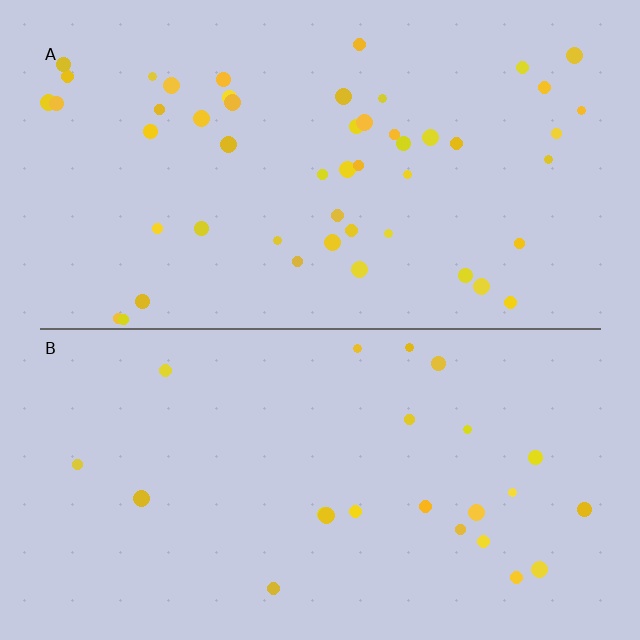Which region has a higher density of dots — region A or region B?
A (the top).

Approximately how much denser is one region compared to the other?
Approximately 2.1× — region A over region B.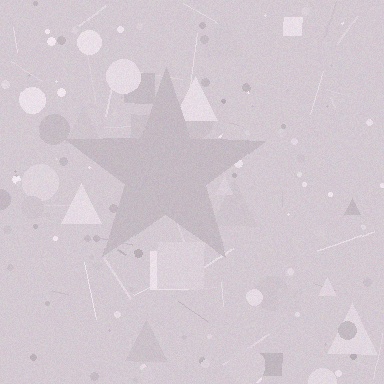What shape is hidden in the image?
A star is hidden in the image.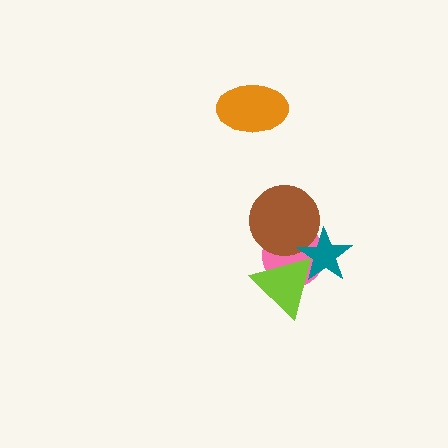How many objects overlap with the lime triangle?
3 objects overlap with the lime triangle.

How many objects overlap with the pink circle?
3 objects overlap with the pink circle.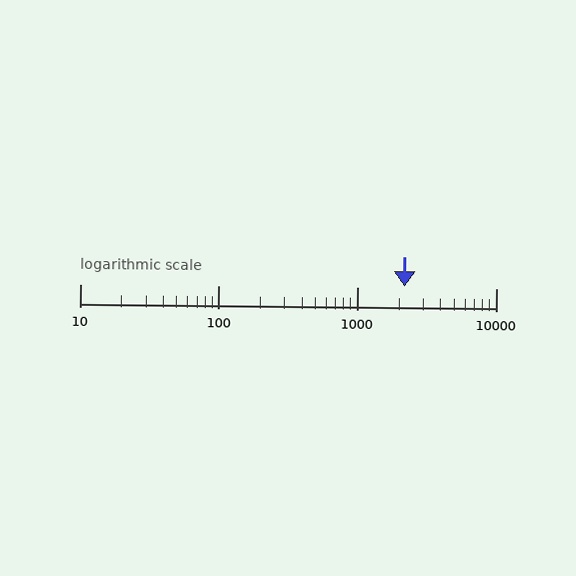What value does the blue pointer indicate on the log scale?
The pointer indicates approximately 2200.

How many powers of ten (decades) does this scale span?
The scale spans 3 decades, from 10 to 10000.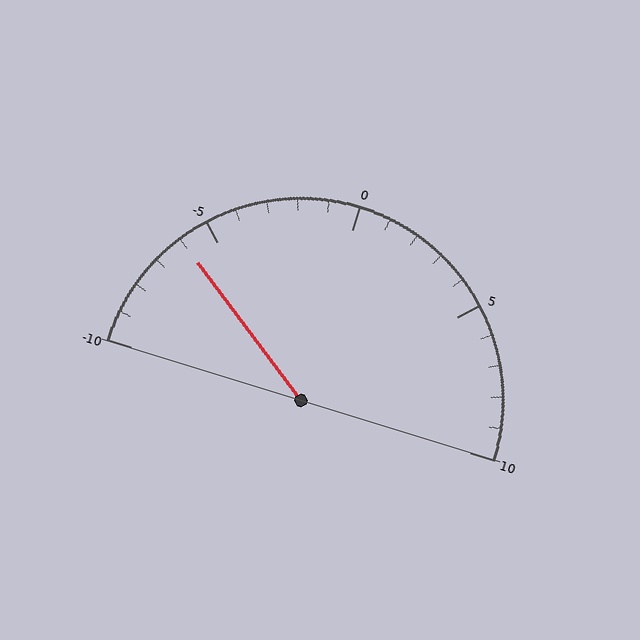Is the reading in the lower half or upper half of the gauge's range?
The reading is in the lower half of the range (-10 to 10).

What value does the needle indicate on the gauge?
The needle indicates approximately -6.